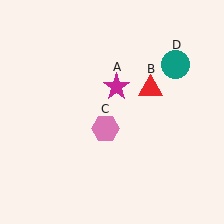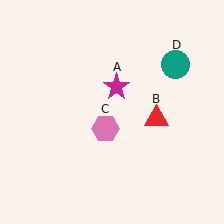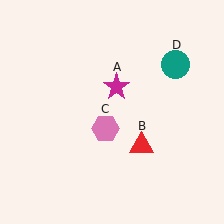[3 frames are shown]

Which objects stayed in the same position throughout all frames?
Magenta star (object A) and pink hexagon (object C) and teal circle (object D) remained stationary.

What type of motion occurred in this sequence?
The red triangle (object B) rotated clockwise around the center of the scene.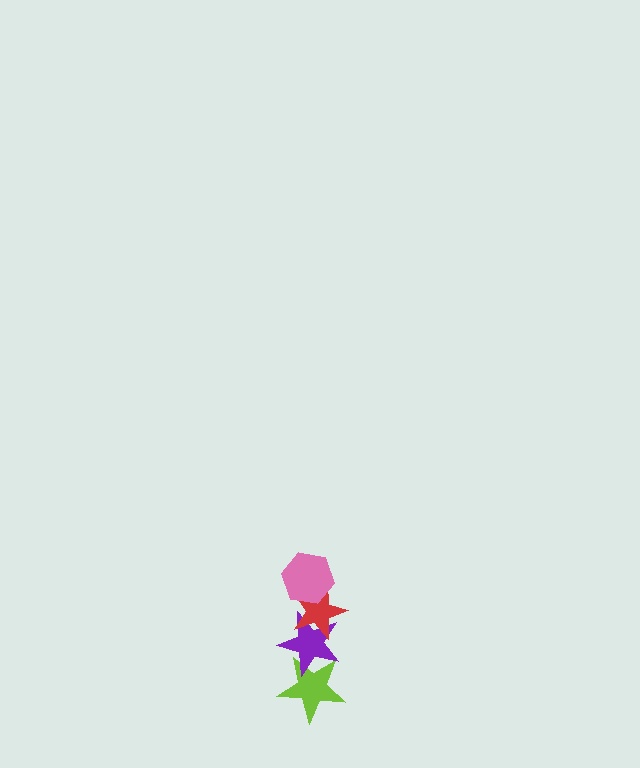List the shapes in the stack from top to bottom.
From top to bottom: the pink hexagon, the red star, the purple star, the lime star.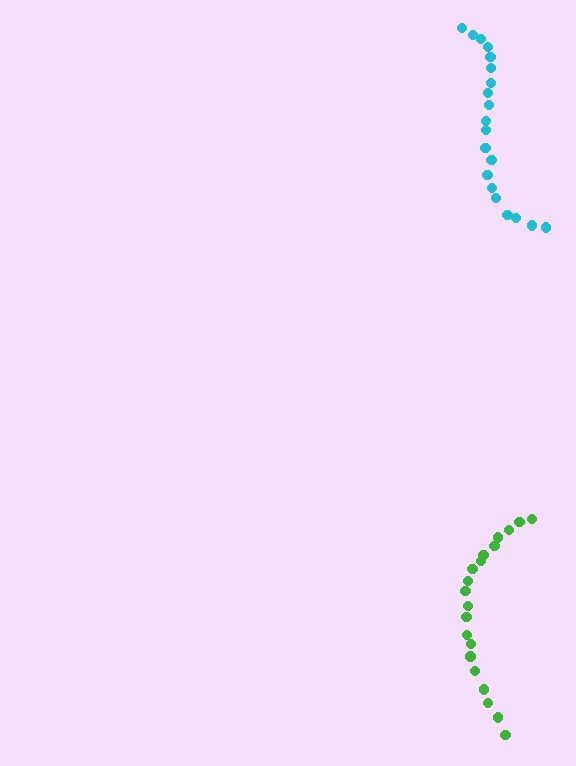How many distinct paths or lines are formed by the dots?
There are 2 distinct paths.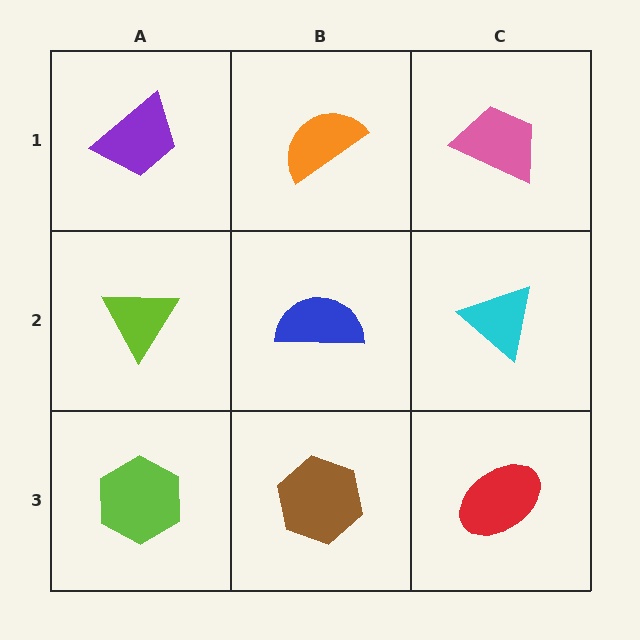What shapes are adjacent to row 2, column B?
An orange semicircle (row 1, column B), a brown hexagon (row 3, column B), a lime triangle (row 2, column A), a cyan triangle (row 2, column C).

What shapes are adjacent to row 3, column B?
A blue semicircle (row 2, column B), a lime hexagon (row 3, column A), a red ellipse (row 3, column C).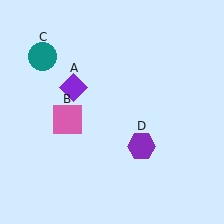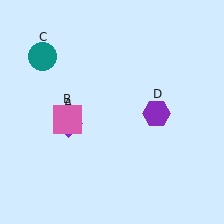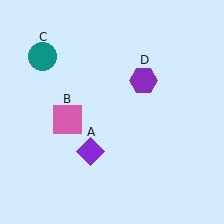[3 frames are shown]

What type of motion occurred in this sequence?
The purple diamond (object A), purple hexagon (object D) rotated counterclockwise around the center of the scene.